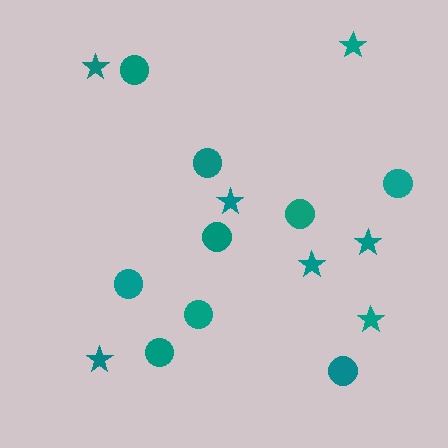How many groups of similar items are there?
There are 2 groups: one group of circles (9) and one group of stars (7).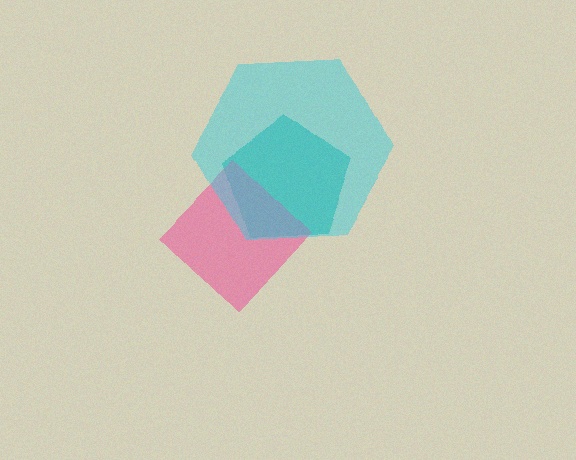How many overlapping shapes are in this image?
There are 3 overlapping shapes in the image.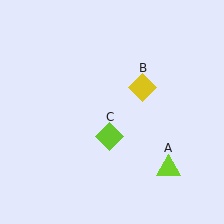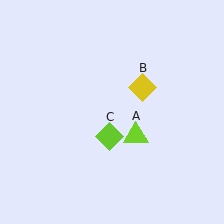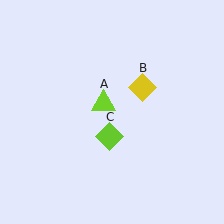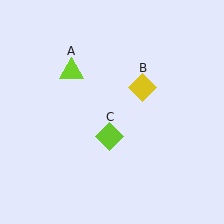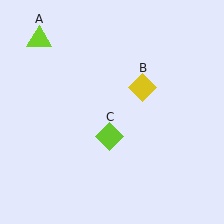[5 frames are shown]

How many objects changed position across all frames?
1 object changed position: lime triangle (object A).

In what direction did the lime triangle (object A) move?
The lime triangle (object A) moved up and to the left.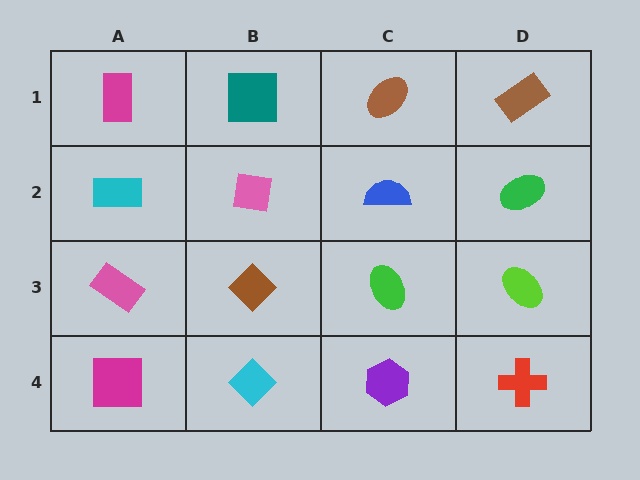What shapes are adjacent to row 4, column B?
A brown diamond (row 3, column B), a magenta square (row 4, column A), a purple hexagon (row 4, column C).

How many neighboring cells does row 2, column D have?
3.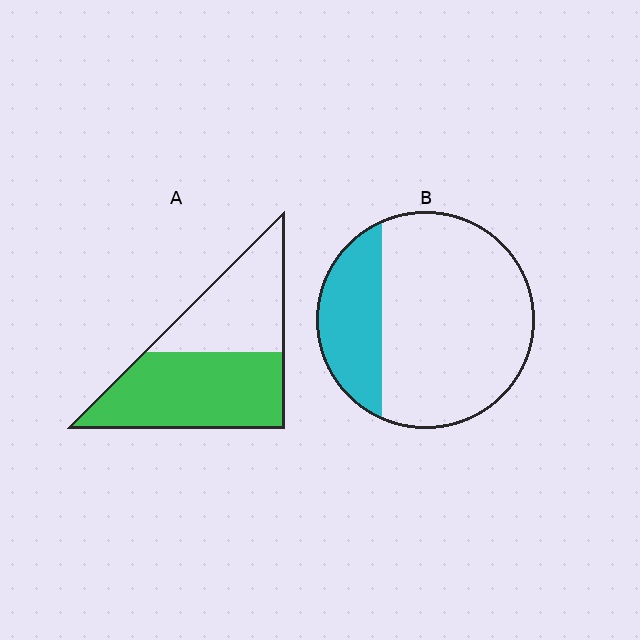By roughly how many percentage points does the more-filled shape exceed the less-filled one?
By roughly 35 percentage points (A over B).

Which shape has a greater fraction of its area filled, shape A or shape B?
Shape A.